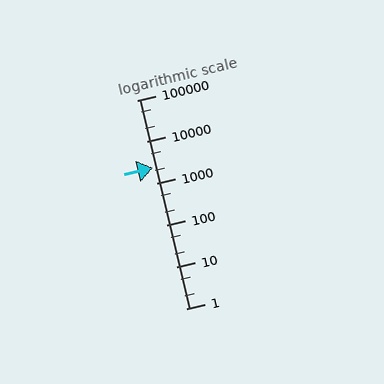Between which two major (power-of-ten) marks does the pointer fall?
The pointer is between 1000 and 10000.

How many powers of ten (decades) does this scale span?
The scale spans 5 decades, from 1 to 100000.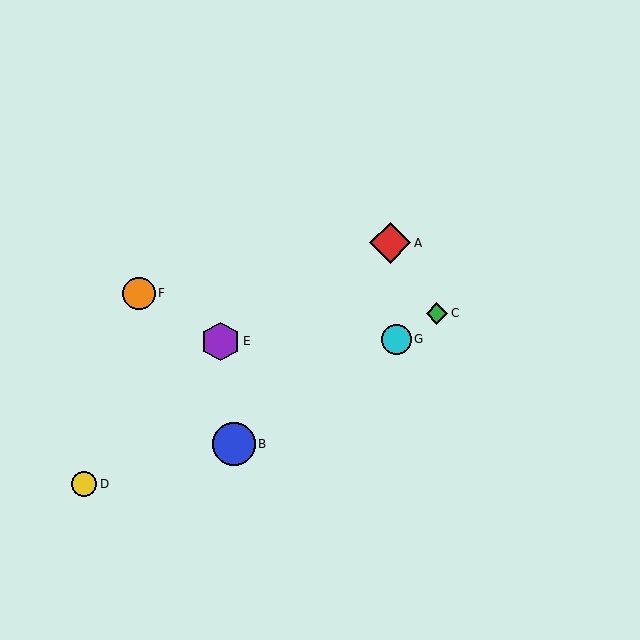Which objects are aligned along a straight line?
Objects B, C, G are aligned along a straight line.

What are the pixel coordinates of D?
Object D is at (84, 484).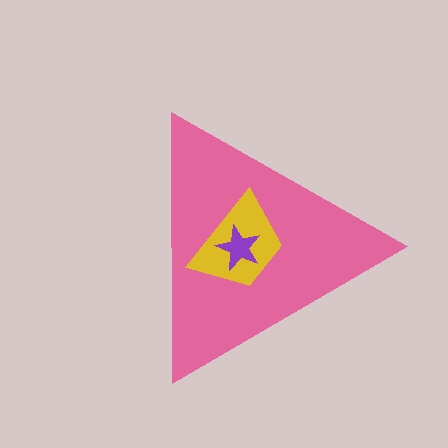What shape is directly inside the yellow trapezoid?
The purple star.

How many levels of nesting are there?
3.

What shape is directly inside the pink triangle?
The yellow trapezoid.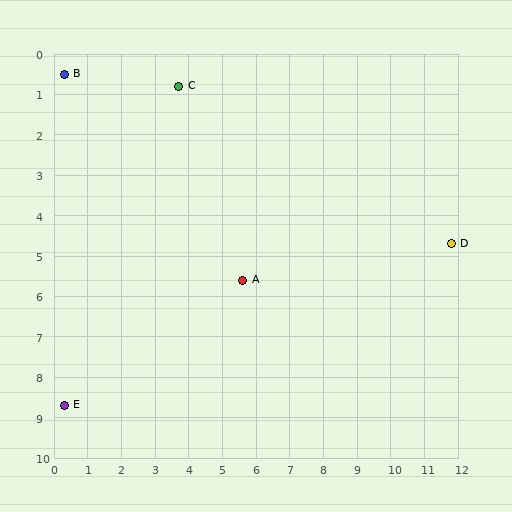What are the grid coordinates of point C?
Point C is at approximately (3.7, 0.8).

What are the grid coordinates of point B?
Point B is at approximately (0.3, 0.5).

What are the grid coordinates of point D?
Point D is at approximately (11.8, 4.7).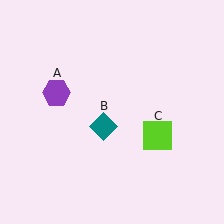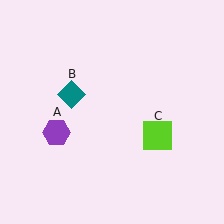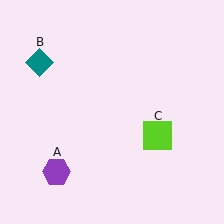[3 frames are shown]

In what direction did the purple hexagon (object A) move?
The purple hexagon (object A) moved down.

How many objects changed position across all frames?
2 objects changed position: purple hexagon (object A), teal diamond (object B).